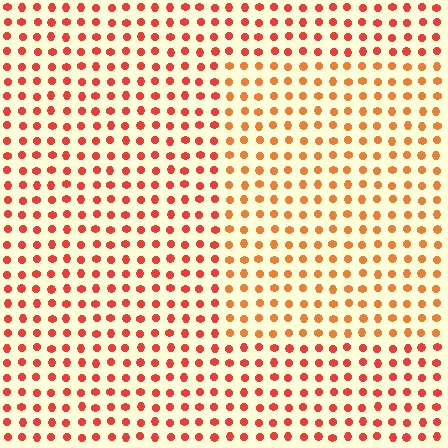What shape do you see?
I see a rectangle.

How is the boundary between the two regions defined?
The boundary is defined purely by a slight shift in hue (about 23 degrees). Spacing, size, and orientation are identical on both sides.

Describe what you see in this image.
The image is filled with small red elements in a uniform arrangement. A rectangle-shaped region is visible where the elements are tinted to a slightly different hue, forming a subtle color boundary.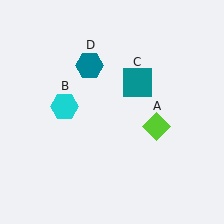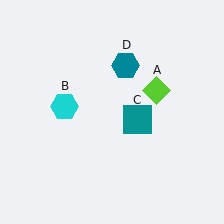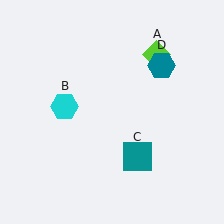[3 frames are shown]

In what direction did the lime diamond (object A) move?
The lime diamond (object A) moved up.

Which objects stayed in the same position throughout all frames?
Cyan hexagon (object B) remained stationary.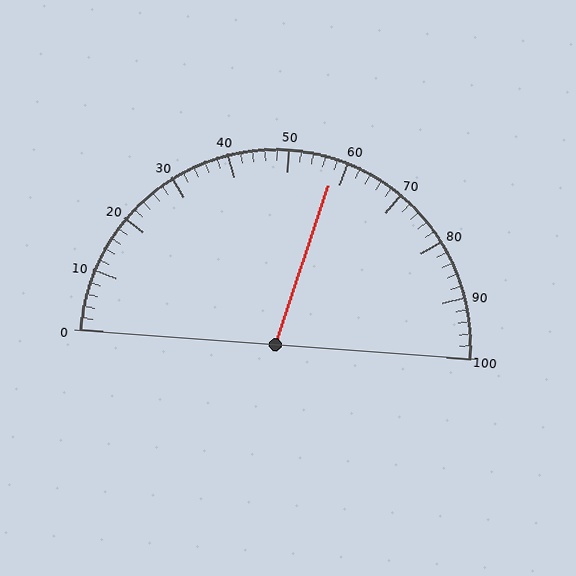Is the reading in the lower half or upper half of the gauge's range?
The reading is in the upper half of the range (0 to 100).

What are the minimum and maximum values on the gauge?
The gauge ranges from 0 to 100.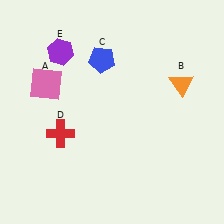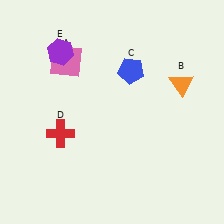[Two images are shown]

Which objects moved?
The objects that moved are: the pink square (A), the blue pentagon (C).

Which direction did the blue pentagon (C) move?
The blue pentagon (C) moved right.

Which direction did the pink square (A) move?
The pink square (A) moved up.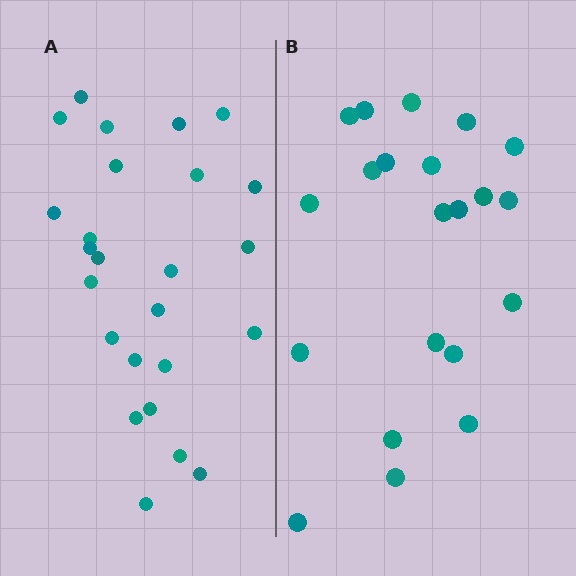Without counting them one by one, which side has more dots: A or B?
Region A (the left region) has more dots.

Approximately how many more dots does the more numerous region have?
Region A has about 4 more dots than region B.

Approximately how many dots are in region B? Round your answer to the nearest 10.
About 20 dots. (The exact count is 21, which rounds to 20.)